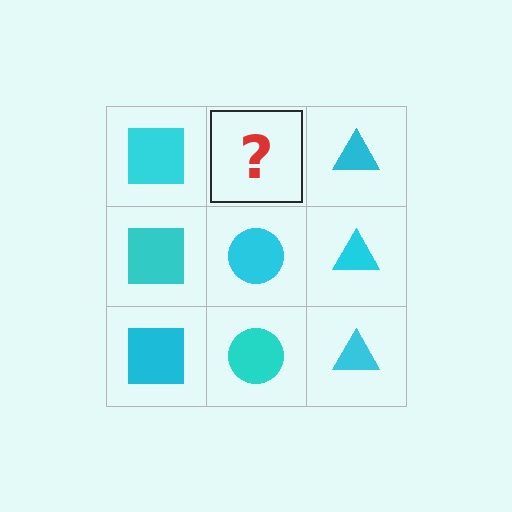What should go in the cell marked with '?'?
The missing cell should contain a cyan circle.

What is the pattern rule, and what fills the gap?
The rule is that each column has a consistent shape. The gap should be filled with a cyan circle.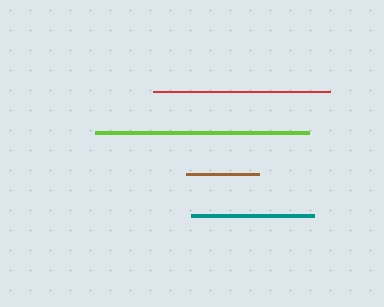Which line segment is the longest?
The lime line is the longest at approximately 214 pixels.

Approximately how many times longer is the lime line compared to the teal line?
The lime line is approximately 1.7 times the length of the teal line.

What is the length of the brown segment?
The brown segment is approximately 73 pixels long.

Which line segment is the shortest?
The brown line is the shortest at approximately 73 pixels.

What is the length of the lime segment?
The lime segment is approximately 214 pixels long.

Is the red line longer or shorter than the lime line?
The lime line is longer than the red line.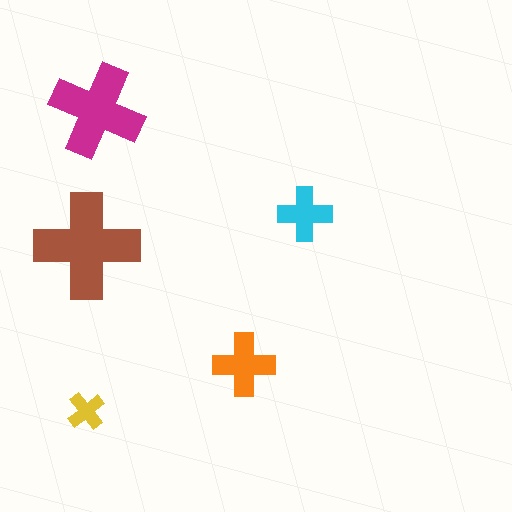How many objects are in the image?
There are 5 objects in the image.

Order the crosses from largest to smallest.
the brown one, the magenta one, the orange one, the cyan one, the yellow one.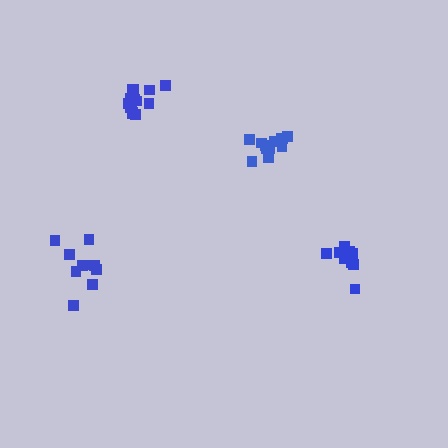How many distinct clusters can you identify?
There are 4 distinct clusters.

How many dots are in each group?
Group 1: 13 dots, Group 2: 9 dots, Group 3: 10 dots, Group 4: 15 dots (47 total).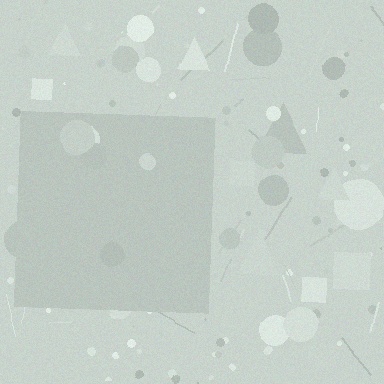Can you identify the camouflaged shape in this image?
The camouflaged shape is a square.